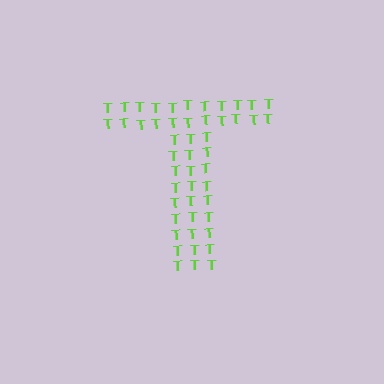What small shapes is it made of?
It is made of small letter T's.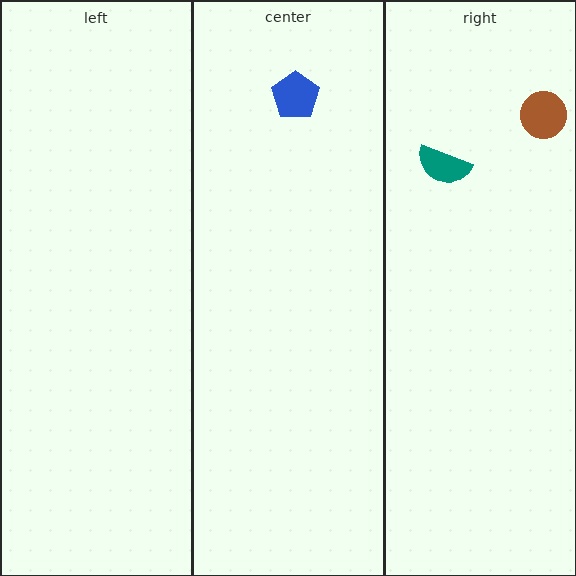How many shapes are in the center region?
1.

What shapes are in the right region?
The teal semicircle, the brown circle.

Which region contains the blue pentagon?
The center region.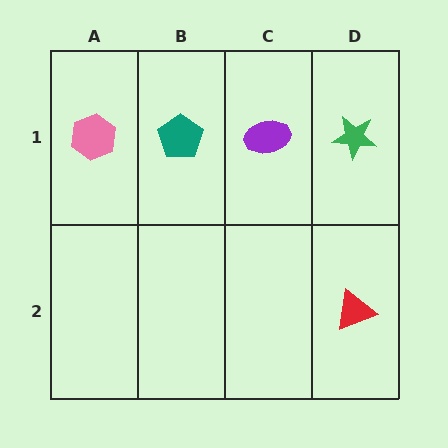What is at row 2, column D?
A red triangle.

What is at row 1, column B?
A teal pentagon.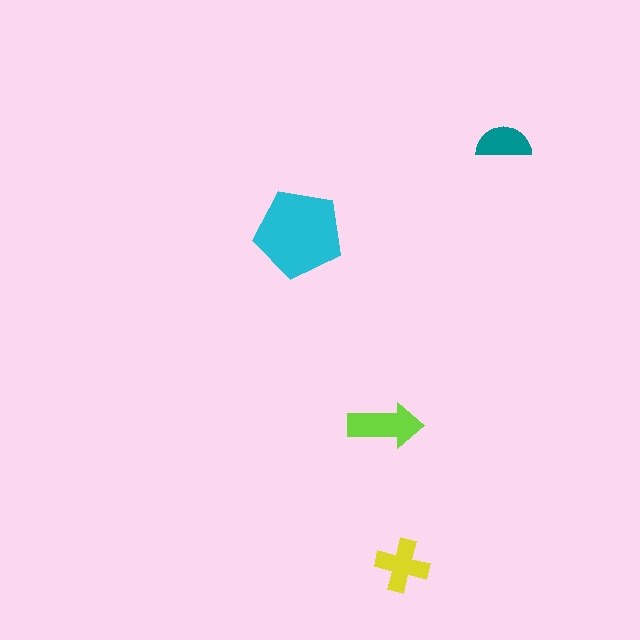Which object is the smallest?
The teal semicircle.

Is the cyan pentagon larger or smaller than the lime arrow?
Larger.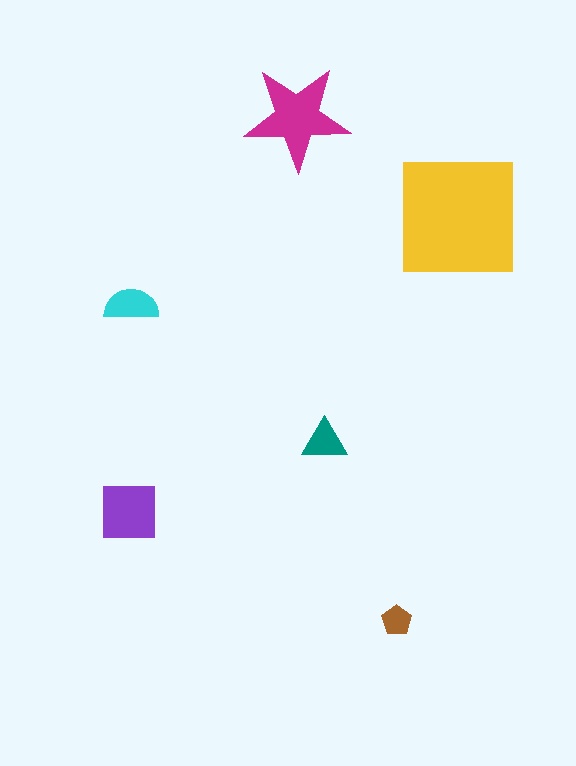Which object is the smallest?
The brown pentagon.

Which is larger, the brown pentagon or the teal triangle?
The teal triangle.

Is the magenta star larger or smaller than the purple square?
Larger.